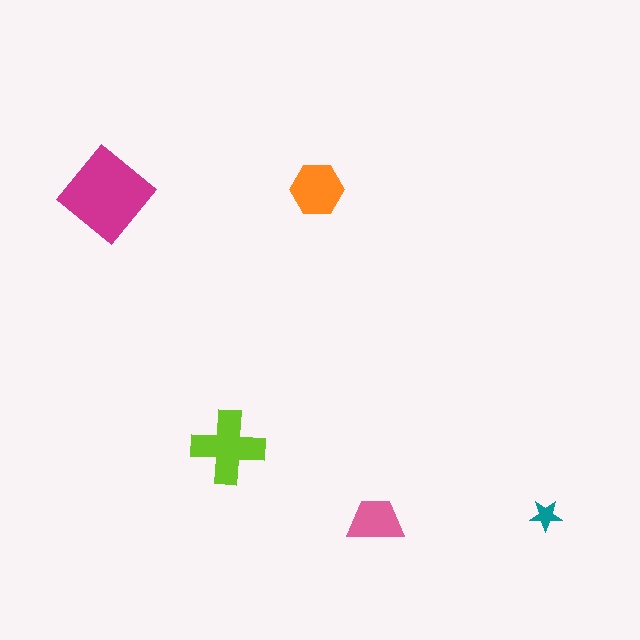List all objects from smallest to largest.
The teal star, the pink trapezoid, the orange hexagon, the lime cross, the magenta diamond.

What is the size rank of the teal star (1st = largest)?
5th.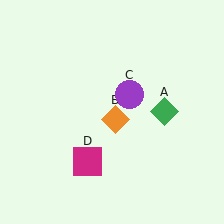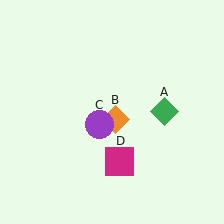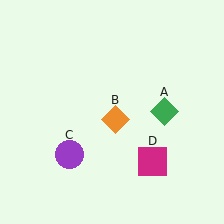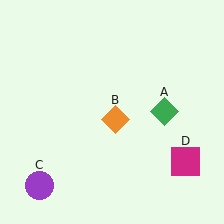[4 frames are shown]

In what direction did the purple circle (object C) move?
The purple circle (object C) moved down and to the left.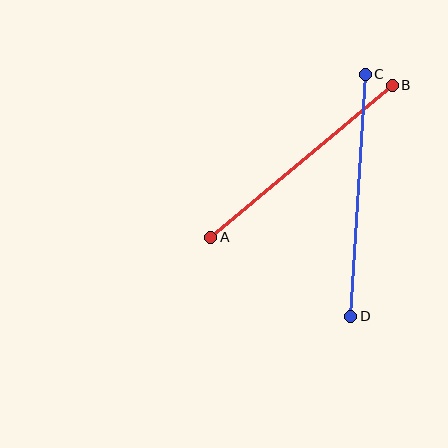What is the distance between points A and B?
The distance is approximately 237 pixels.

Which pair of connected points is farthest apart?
Points C and D are farthest apart.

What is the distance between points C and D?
The distance is approximately 242 pixels.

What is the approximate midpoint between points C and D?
The midpoint is at approximately (358, 195) pixels.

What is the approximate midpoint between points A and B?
The midpoint is at approximately (302, 161) pixels.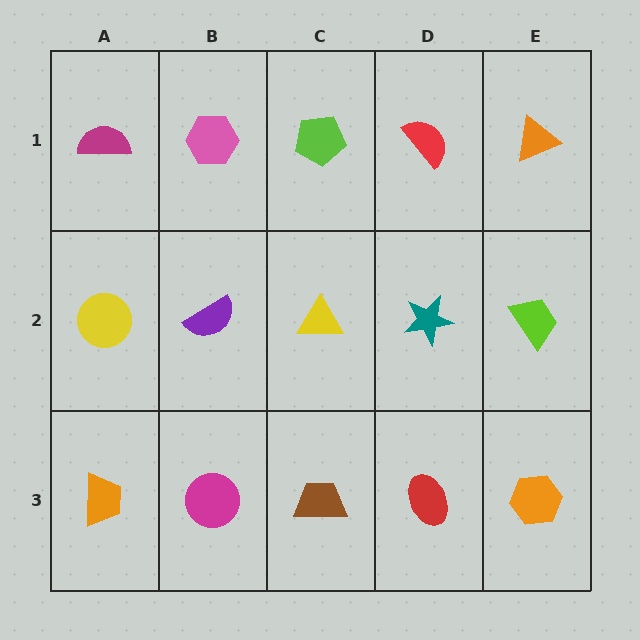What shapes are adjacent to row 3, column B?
A purple semicircle (row 2, column B), an orange trapezoid (row 3, column A), a brown trapezoid (row 3, column C).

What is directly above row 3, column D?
A teal star.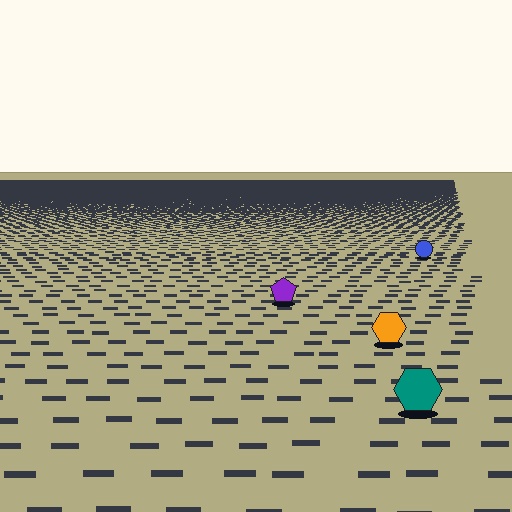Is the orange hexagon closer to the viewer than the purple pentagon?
Yes. The orange hexagon is closer — you can tell from the texture gradient: the ground texture is coarser near it.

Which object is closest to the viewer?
The teal hexagon is closest. The texture marks near it are larger and more spread out.